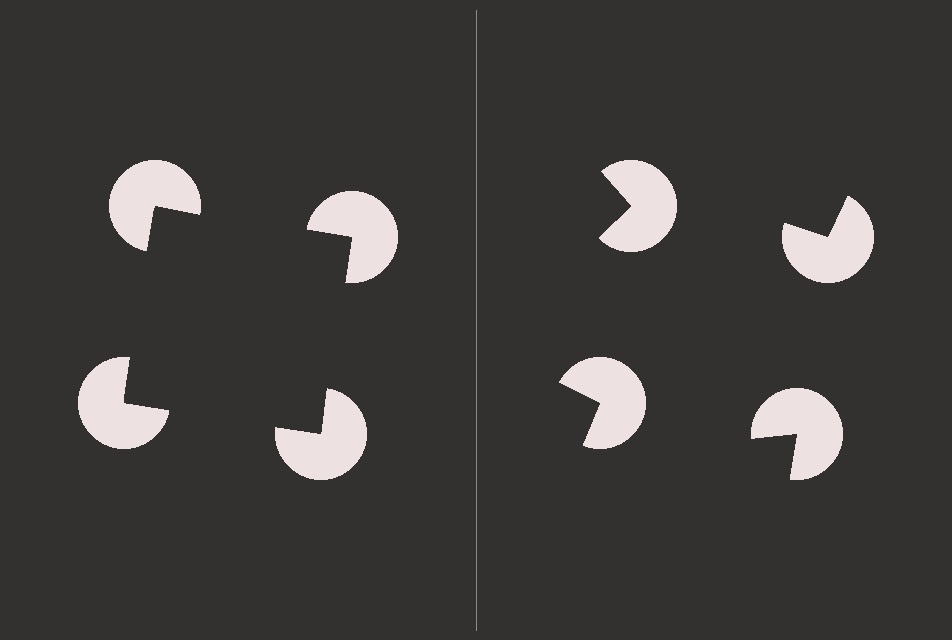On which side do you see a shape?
An illusory square appears on the left side. On the right side the wedge cuts are rotated, so no coherent shape forms.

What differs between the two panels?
The pac-man discs are positioned identically on both sides; only the wedge orientations differ. On the left they align to a square; on the right they are misaligned.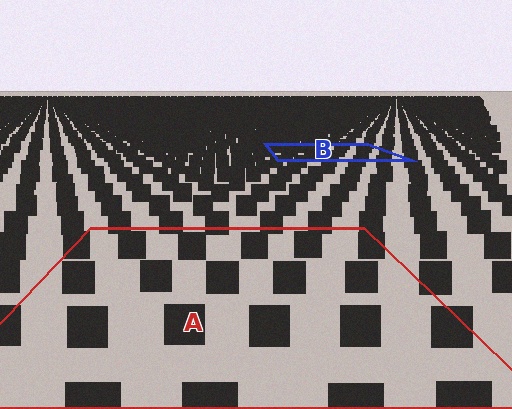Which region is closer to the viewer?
Region A is closer. The texture elements there are larger and more spread out.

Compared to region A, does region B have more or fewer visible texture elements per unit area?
Region B has more texture elements per unit area — they are packed more densely because it is farther away.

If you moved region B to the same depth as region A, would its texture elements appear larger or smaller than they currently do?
They would appear larger. At a closer depth, the same texture elements are projected at a bigger on-screen size.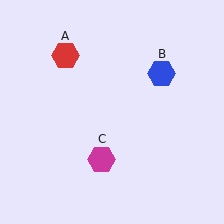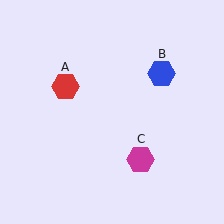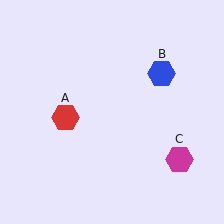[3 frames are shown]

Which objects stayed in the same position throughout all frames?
Blue hexagon (object B) remained stationary.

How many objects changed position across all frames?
2 objects changed position: red hexagon (object A), magenta hexagon (object C).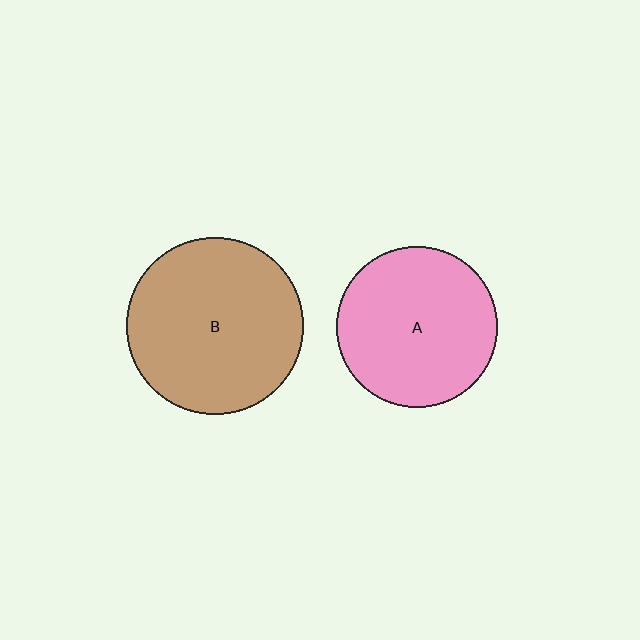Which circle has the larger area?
Circle B (brown).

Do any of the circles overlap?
No, none of the circles overlap.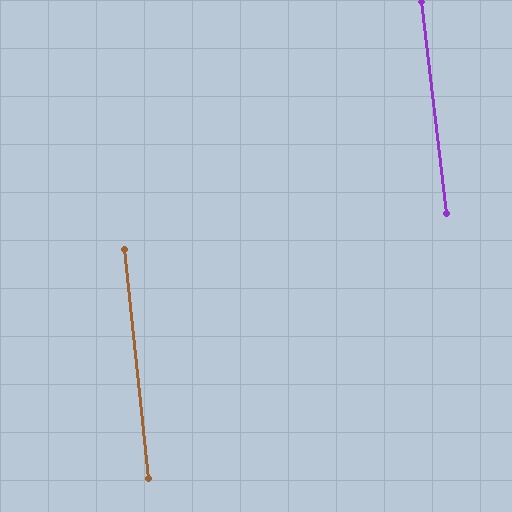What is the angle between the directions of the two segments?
Approximately 1 degree.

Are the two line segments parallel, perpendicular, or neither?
Parallel — their directions differ by only 0.7°.